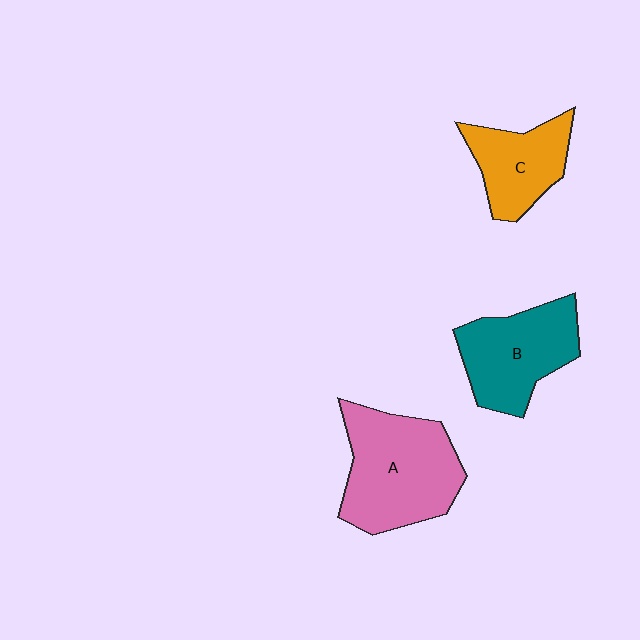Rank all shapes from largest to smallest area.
From largest to smallest: A (pink), B (teal), C (orange).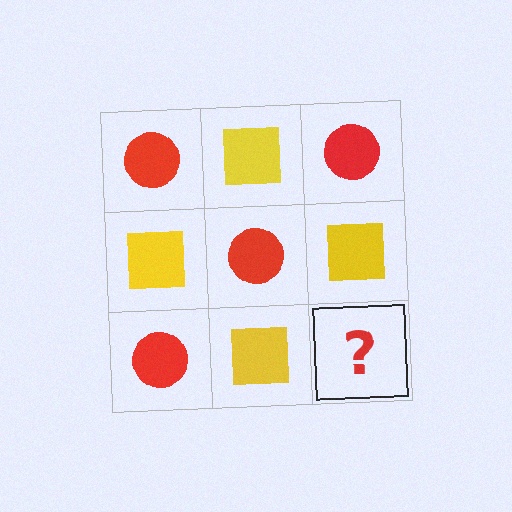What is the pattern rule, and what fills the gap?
The rule is that it alternates red circle and yellow square in a checkerboard pattern. The gap should be filled with a red circle.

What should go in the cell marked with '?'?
The missing cell should contain a red circle.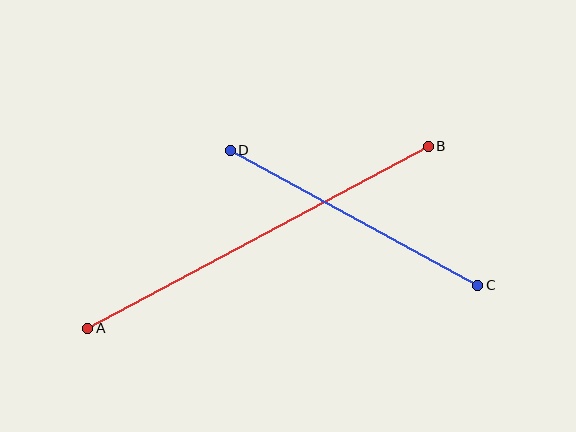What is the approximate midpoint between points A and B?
The midpoint is at approximately (258, 237) pixels.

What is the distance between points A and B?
The distance is approximately 386 pixels.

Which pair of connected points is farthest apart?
Points A and B are farthest apart.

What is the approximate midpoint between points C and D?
The midpoint is at approximately (354, 218) pixels.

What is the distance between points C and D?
The distance is approximately 282 pixels.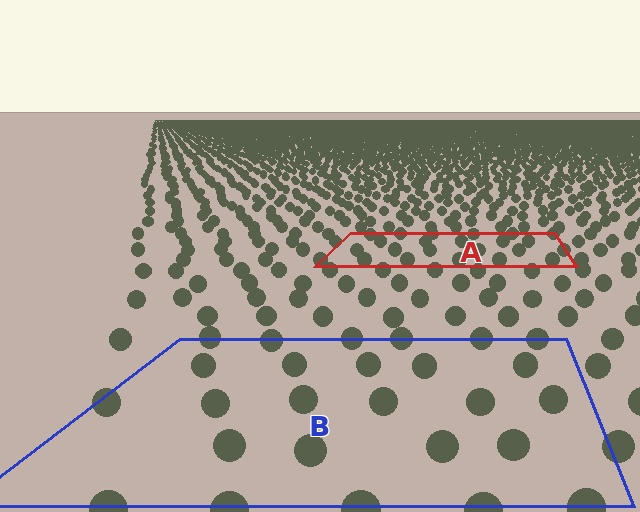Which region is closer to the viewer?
Region B is closer. The texture elements there are larger and more spread out.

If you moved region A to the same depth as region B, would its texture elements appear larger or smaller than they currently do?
They would appear larger. At a closer depth, the same texture elements are projected at a bigger on-screen size.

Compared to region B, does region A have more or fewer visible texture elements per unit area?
Region A has more texture elements per unit area — they are packed more densely because it is farther away.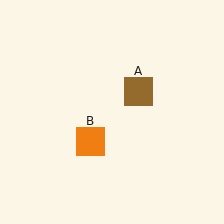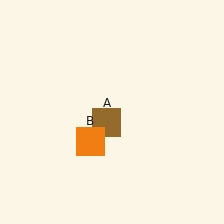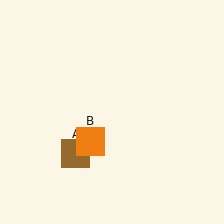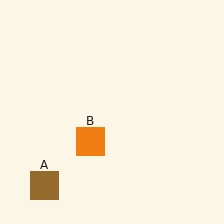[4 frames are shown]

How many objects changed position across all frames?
1 object changed position: brown square (object A).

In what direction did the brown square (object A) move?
The brown square (object A) moved down and to the left.